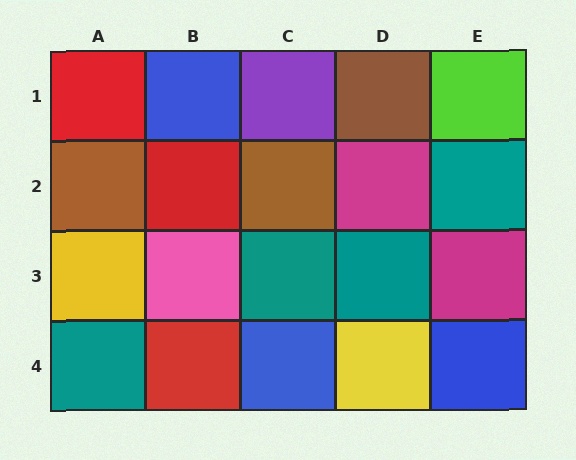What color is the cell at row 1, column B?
Blue.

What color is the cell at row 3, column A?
Yellow.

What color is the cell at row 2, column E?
Teal.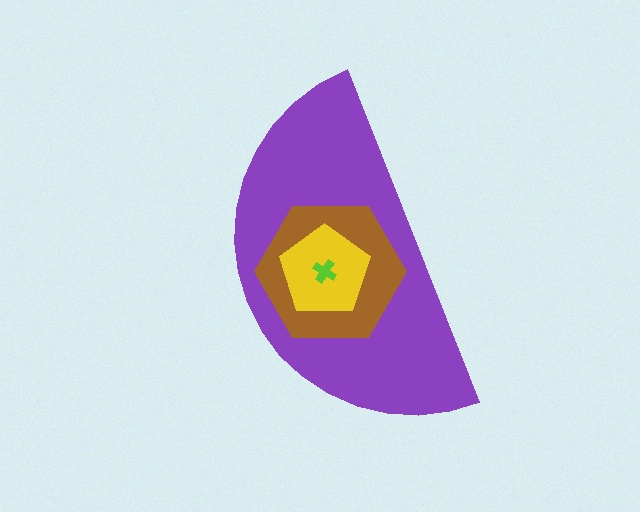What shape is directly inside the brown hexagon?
The yellow pentagon.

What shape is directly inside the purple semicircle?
The brown hexagon.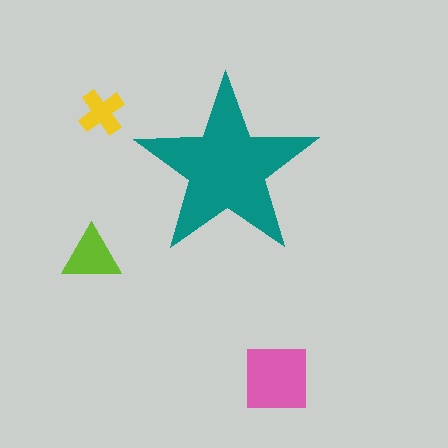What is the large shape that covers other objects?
A teal star.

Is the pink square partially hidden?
No, the pink square is fully visible.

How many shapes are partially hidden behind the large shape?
0 shapes are partially hidden.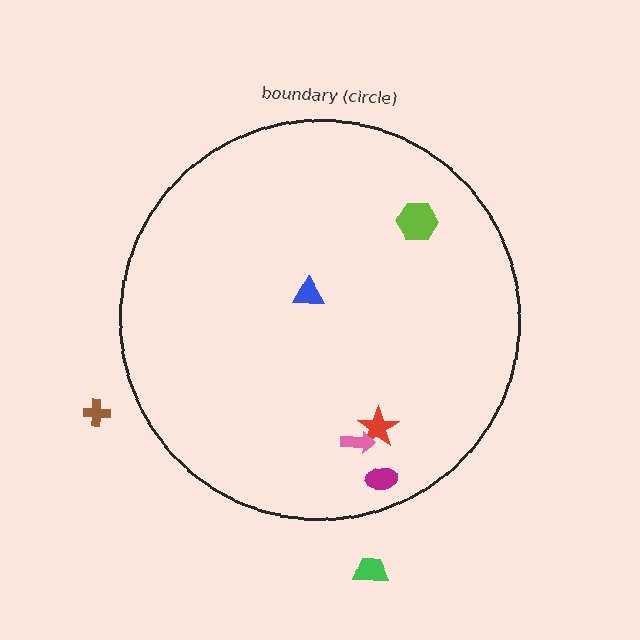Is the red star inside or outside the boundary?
Inside.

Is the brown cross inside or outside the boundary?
Outside.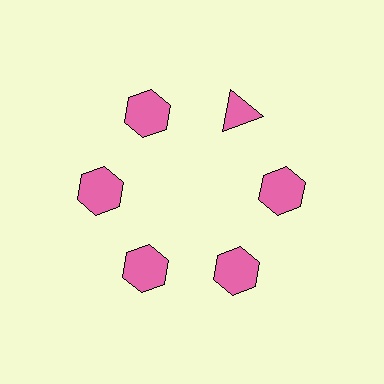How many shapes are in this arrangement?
There are 6 shapes arranged in a ring pattern.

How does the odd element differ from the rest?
It has a different shape: triangle instead of hexagon.